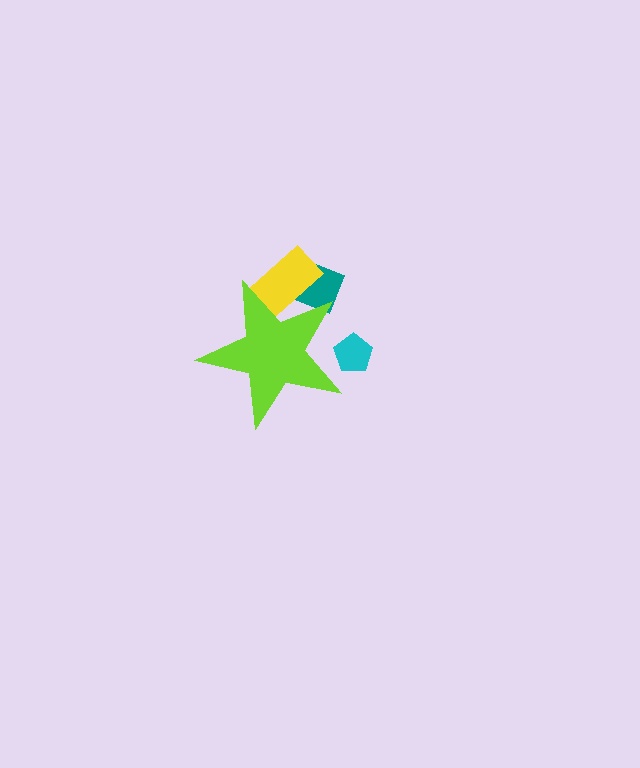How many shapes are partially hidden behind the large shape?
3 shapes are partially hidden.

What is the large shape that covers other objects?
A lime star.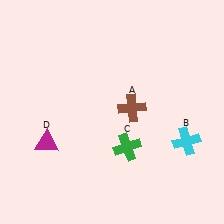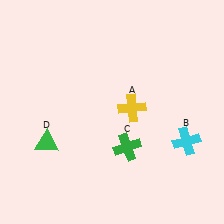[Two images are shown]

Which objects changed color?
A changed from brown to yellow. D changed from magenta to green.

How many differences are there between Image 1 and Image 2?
There are 2 differences between the two images.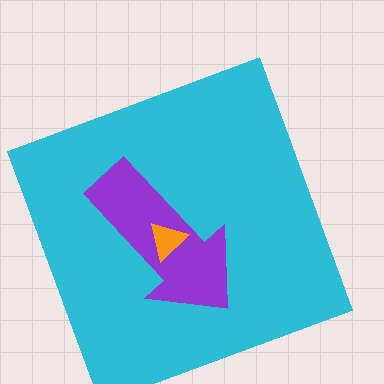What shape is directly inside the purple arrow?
The orange triangle.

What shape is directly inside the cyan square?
The purple arrow.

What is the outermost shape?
The cyan square.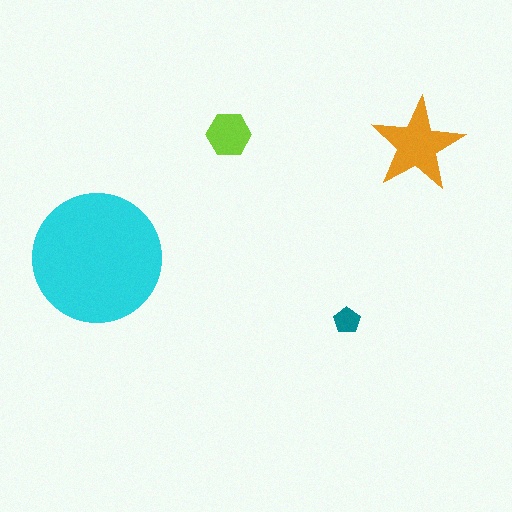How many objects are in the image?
There are 4 objects in the image.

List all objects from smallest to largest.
The teal pentagon, the lime hexagon, the orange star, the cyan circle.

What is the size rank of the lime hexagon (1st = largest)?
3rd.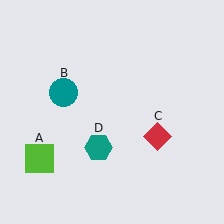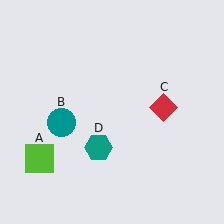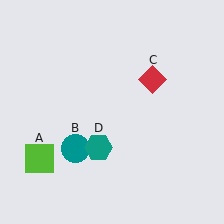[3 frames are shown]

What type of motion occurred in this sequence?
The teal circle (object B), red diamond (object C) rotated counterclockwise around the center of the scene.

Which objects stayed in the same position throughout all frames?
Lime square (object A) and teal hexagon (object D) remained stationary.